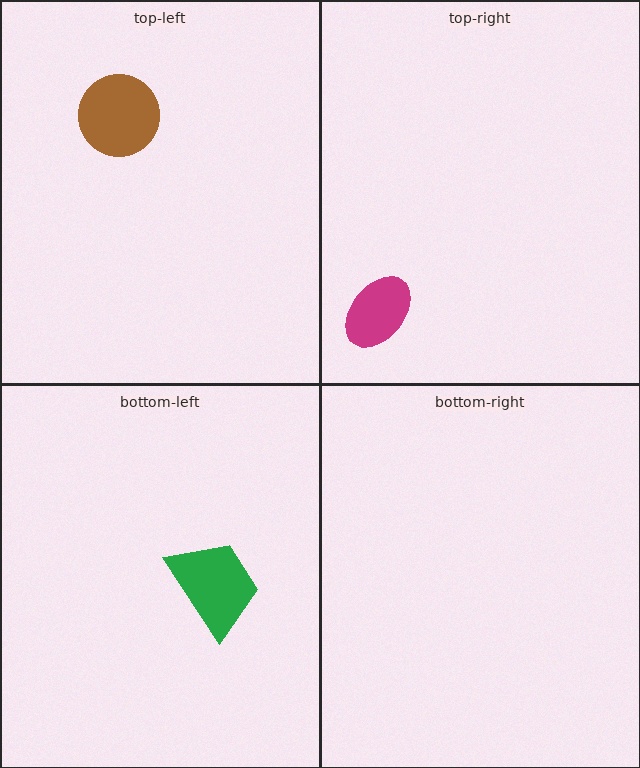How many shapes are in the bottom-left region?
1.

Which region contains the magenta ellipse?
The top-right region.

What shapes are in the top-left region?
The brown circle.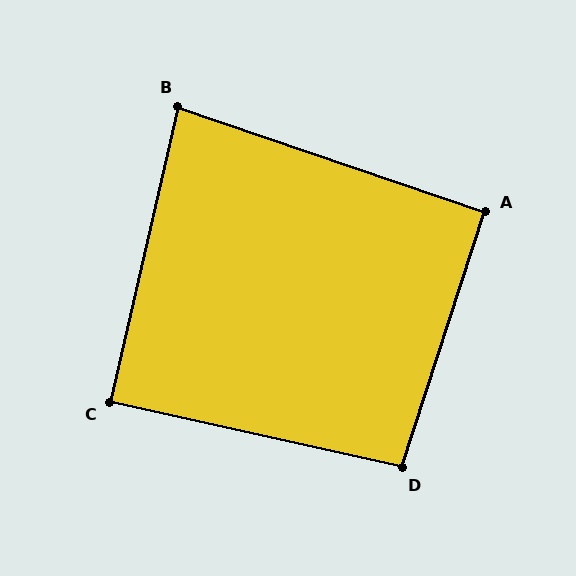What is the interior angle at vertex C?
Approximately 89 degrees (approximately right).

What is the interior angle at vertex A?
Approximately 91 degrees (approximately right).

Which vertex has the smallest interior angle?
B, at approximately 84 degrees.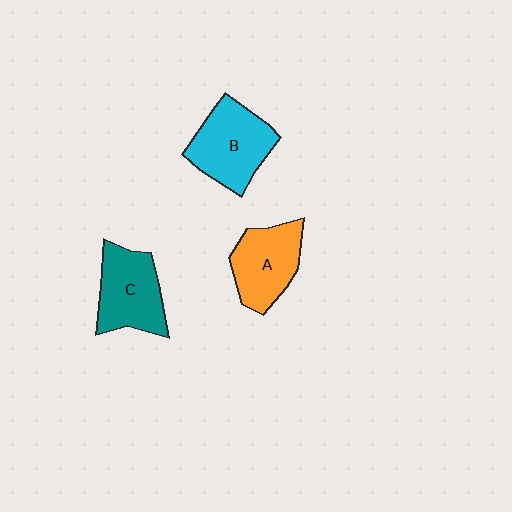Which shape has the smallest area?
Shape A (orange).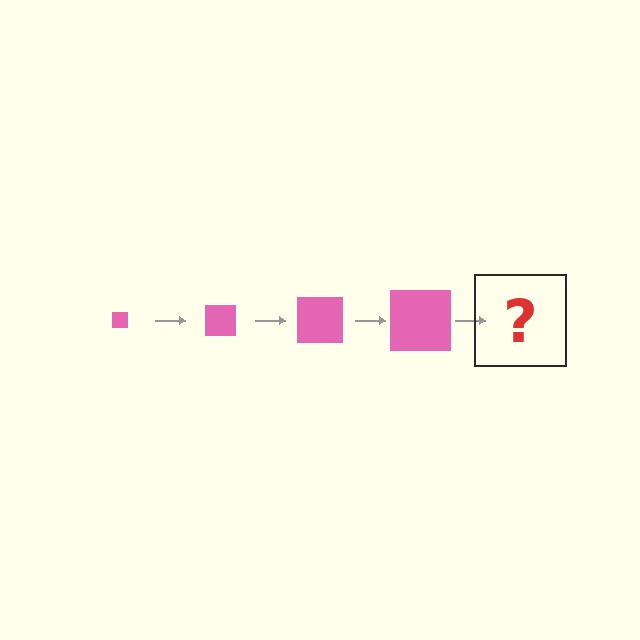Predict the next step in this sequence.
The next step is a pink square, larger than the previous one.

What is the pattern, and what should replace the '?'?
The pattern is that the square gets progressively larger each step. The '?' should be a pink square, larger than the previous one.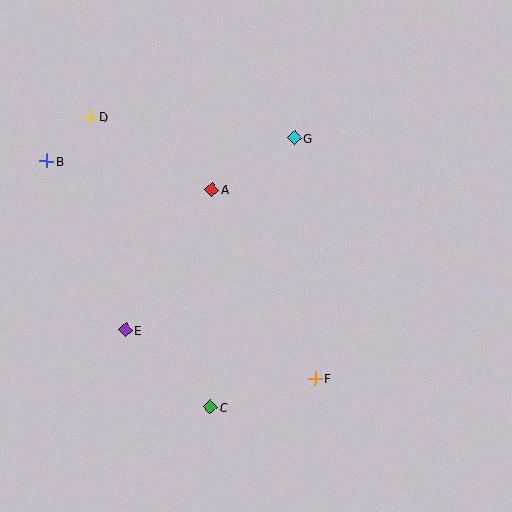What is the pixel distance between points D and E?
The distance between D and E is 216 pixels.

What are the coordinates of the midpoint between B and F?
The midpoint between B and F is at (181, 270).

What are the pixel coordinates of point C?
Point C is at (210, 407).